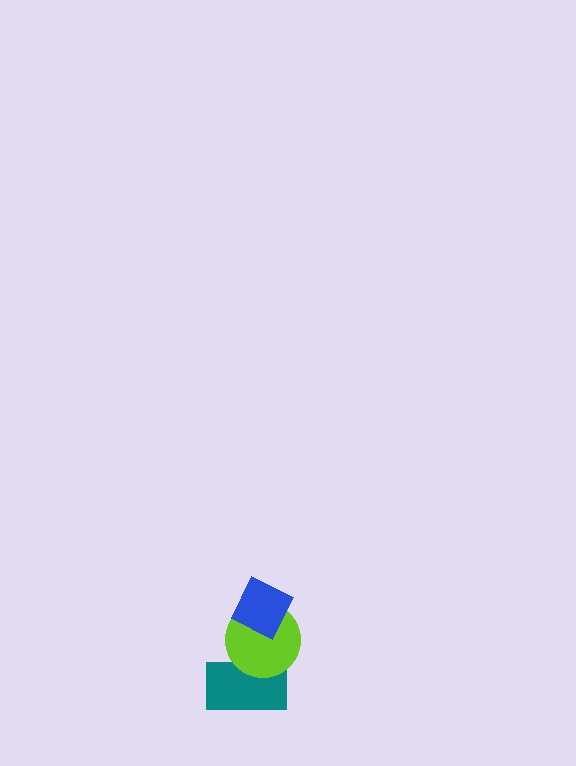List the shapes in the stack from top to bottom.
From top to bottom: the blue diamond, the lime circle, the teal rectangle.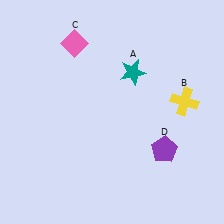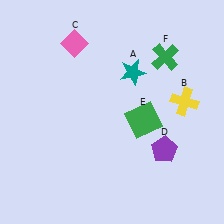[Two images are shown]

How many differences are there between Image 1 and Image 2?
There are 2 differences between the two images.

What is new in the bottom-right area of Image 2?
A green square (E) was added in the bottom-right area of Image 2.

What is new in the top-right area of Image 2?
A green cross (F) was added in the top-right area of Image 2.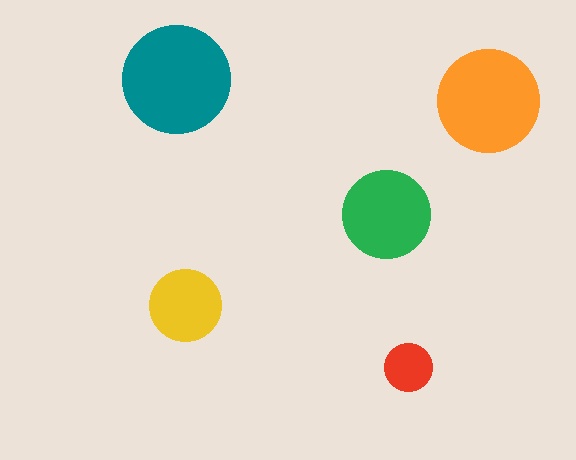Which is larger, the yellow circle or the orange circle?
The orange one.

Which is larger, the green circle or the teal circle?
The teal one.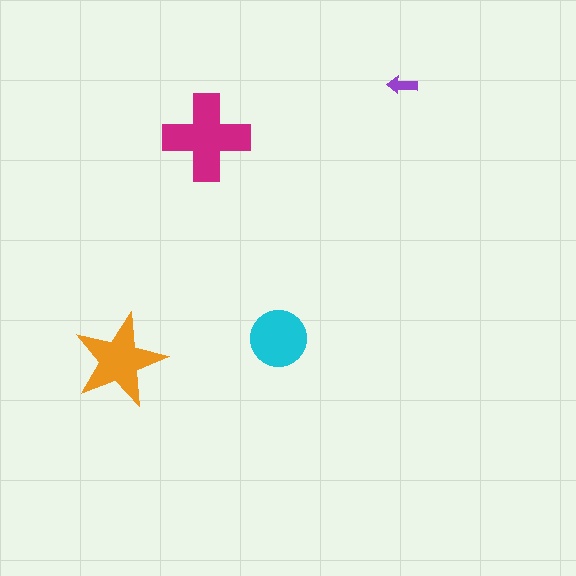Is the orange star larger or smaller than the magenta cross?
Smaller.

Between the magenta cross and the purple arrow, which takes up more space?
The magenta cross.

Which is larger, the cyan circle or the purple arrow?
The cyan circle.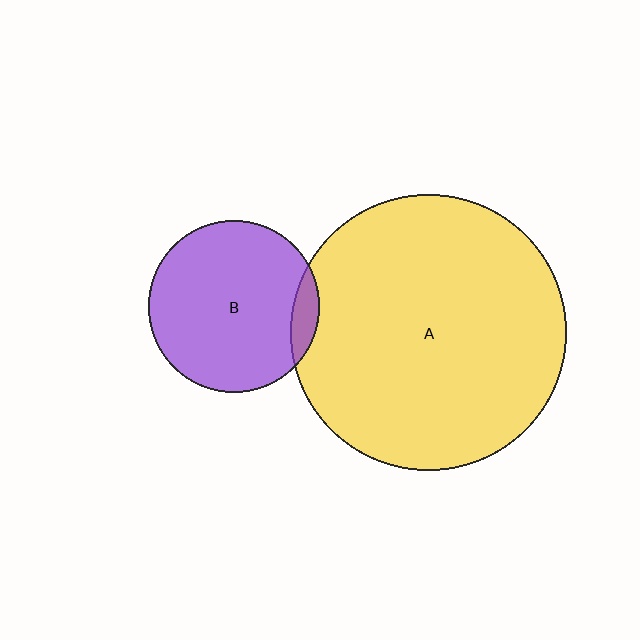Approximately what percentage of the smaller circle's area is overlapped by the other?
Approximately 10%.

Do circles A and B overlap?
Yes.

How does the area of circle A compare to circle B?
Approximately 2.6 times.